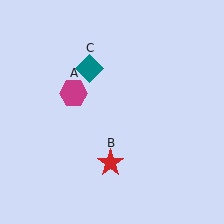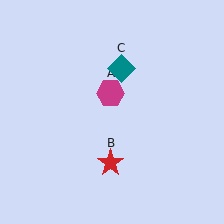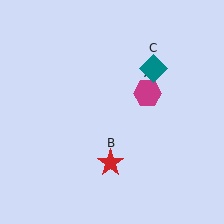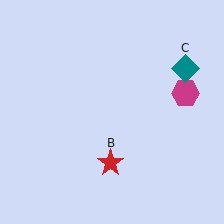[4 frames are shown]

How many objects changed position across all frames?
2 objects changed position: magenta hexagon (object A), teal diamond (object C).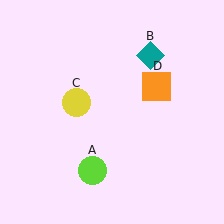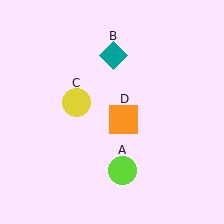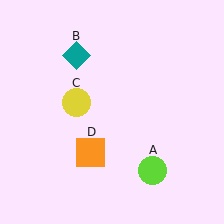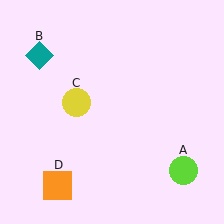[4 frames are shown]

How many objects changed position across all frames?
3 objects changed position: lime circle (object A), teal diamond (object B), orange square (object D).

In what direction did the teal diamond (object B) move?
The teal diamond (object B) moved left.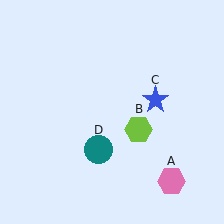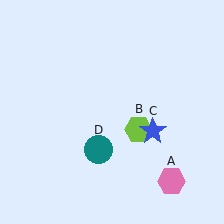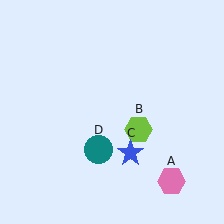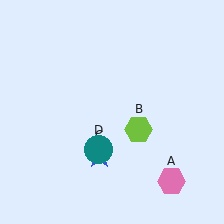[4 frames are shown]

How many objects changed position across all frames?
1 object changed position: blue star (object C).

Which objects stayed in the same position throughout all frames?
Pink hexagon (object A) and lime hexagon (object B) and teal circle (object D) remained stationary.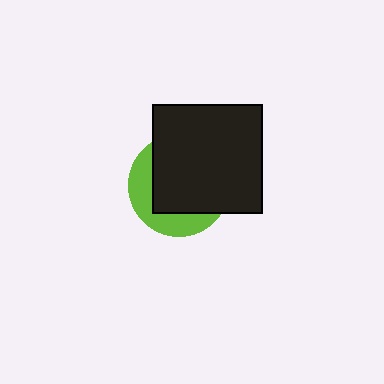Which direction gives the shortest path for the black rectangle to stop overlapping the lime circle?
Moving toward the upper-right gives the shortest separation.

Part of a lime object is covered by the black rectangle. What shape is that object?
It is a circle.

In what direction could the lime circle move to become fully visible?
The lime circle could move toward the lower-left. That would shift it out from behind the black rectangle entirely.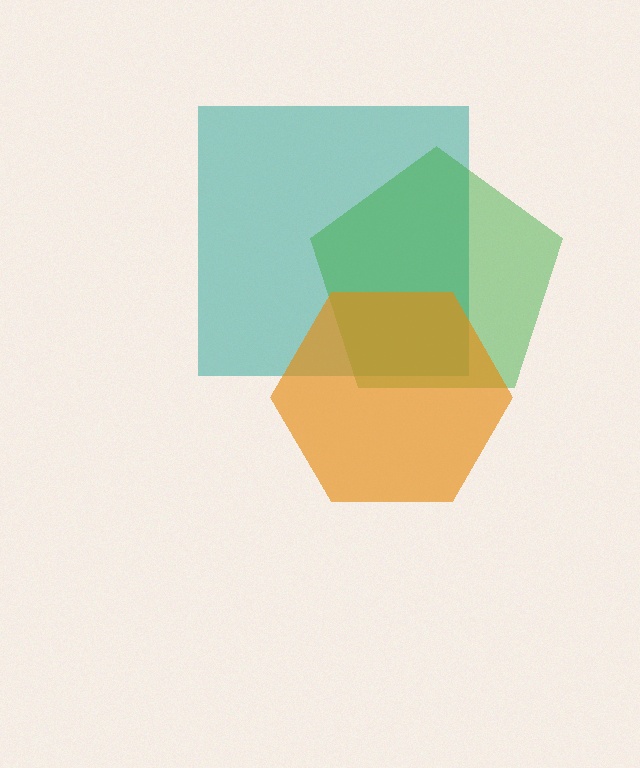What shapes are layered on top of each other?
The layered shapes are: a teal square, a green pentagon, an orange hexagon.